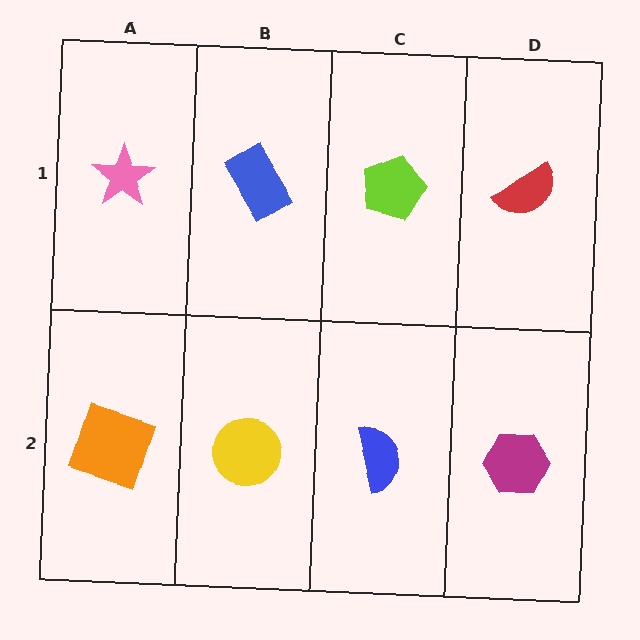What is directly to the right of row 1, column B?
A lime pentagon.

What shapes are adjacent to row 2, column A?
A pink star (row 1, column A), a yellow circle (row 2, column B).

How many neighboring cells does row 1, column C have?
3.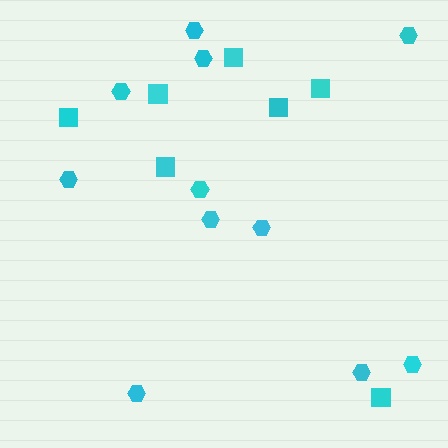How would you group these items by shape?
There are 2 groups: one group of hexagons (11) and one group of squares (7).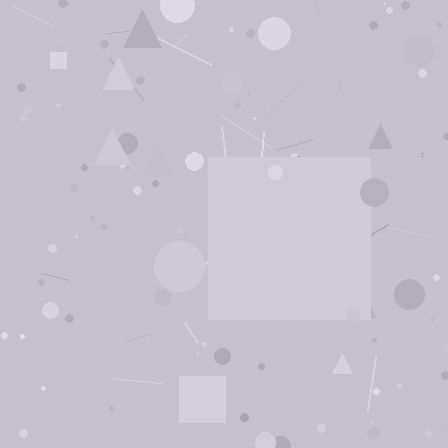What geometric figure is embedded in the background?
A square is embedded in the background.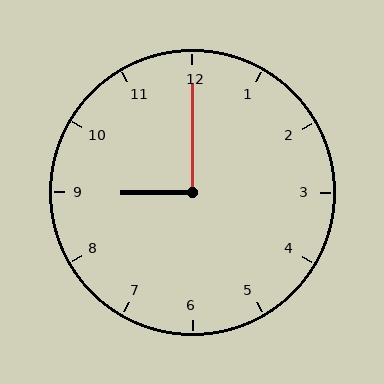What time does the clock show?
9:00.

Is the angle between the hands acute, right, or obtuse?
It is right.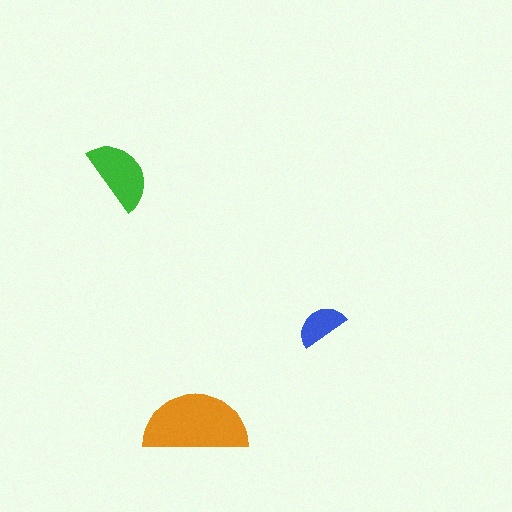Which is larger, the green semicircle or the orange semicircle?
The orange one.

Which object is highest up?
The green semicircle is topmost.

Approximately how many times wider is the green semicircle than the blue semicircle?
About 1.5 times wider.